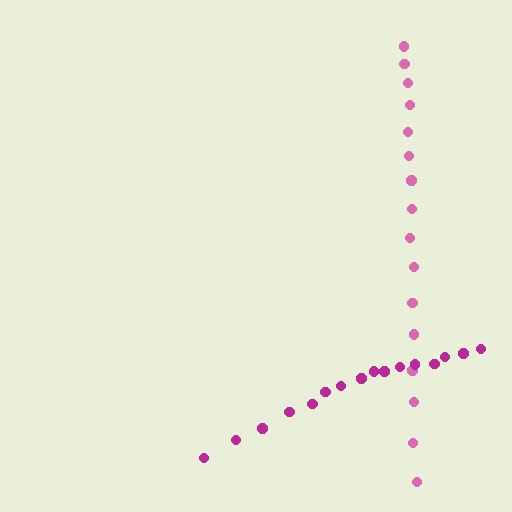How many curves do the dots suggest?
There are 2 distinct paths.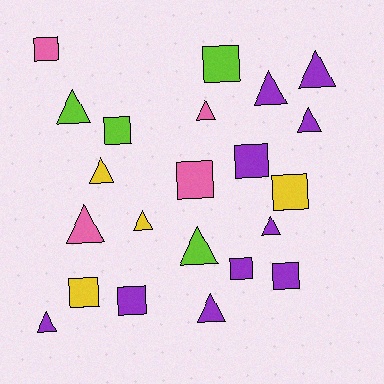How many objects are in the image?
There are 22 objects.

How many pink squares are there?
There are 2 pink squares.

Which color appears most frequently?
Purple, with 10 objects.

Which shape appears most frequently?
Triangle, with 12 objects.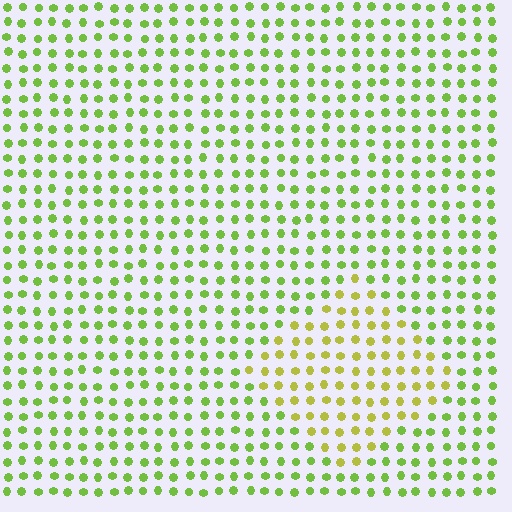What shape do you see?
I see a diamond.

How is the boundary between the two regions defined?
The boundary is defined purely by a slight shift in hue (about 31 degrees). Spacing, size, and orientation are identical on both sides.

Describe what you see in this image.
The image is filled with small lime elements in a uniform arrangement. A diamond-shaped region is visible where the elements are tinted to a slightly different hue, forming a subtle color boundary.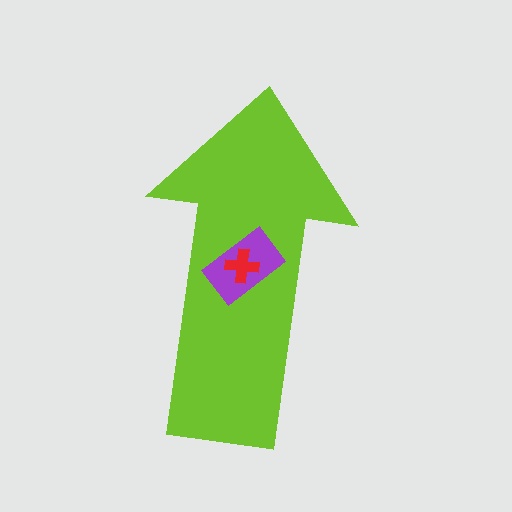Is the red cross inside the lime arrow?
Yes.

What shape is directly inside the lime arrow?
The purple rectangle.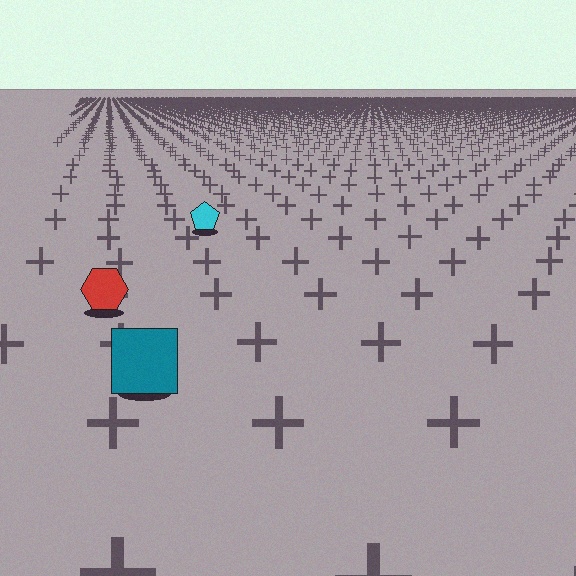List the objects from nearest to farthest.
From nearest to farthest: the teal square, the red hexagon, the cyan pentagon.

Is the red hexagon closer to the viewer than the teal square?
No. The teal square is closer — you can tell from the texture gradient: the ground texture is coarser near it.